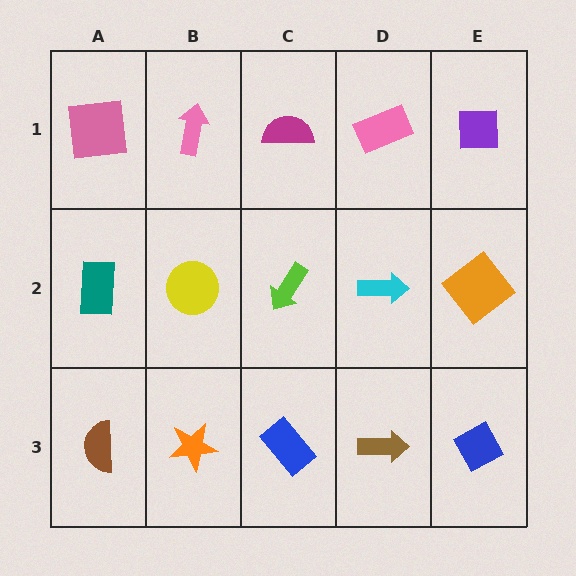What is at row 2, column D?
A cyan arrow.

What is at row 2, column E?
An orange diamond.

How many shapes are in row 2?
5 shapes.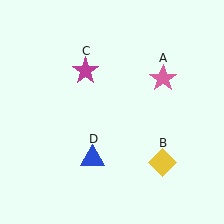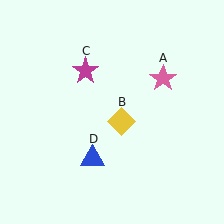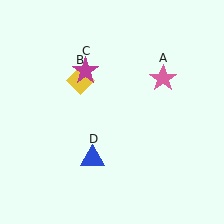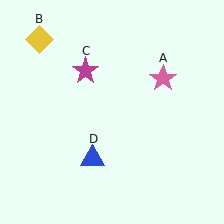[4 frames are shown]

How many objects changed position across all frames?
1 object changed position: yellow diamond (object B).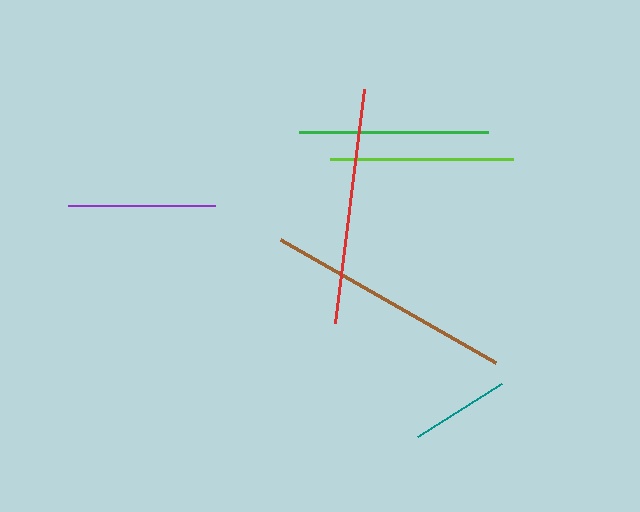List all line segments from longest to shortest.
From longest to shortest: brown, red, green, lime, purple, teal.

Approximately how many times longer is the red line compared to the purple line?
The red line is approximately 1.6 times the length of the purple line.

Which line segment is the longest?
The brown line is the longest at approximately 247 pixels.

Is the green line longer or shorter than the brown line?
The brown line is longer than the green line.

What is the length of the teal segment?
The teal segment is approximately 100 pixels long.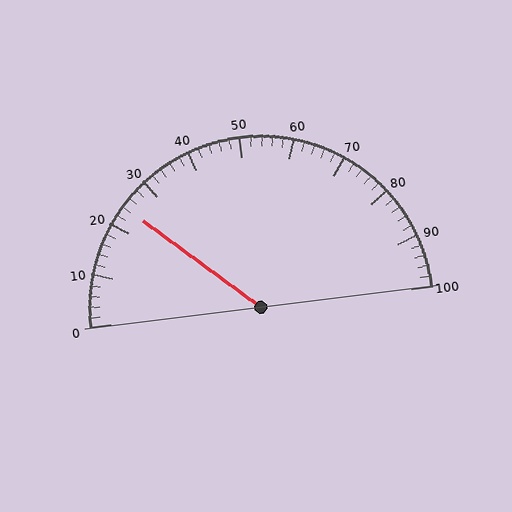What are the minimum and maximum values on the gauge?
The gauge ranges from 0 to 100.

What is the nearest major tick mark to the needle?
The nearest major tick mark is 20.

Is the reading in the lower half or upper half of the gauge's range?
The reading is in the lower half of the range (0 to 100).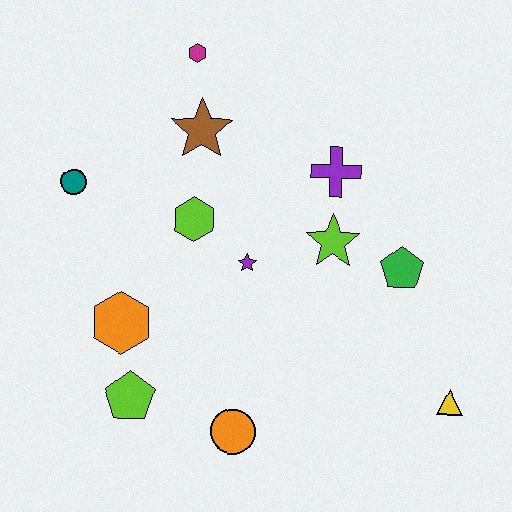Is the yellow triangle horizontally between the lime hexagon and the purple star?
No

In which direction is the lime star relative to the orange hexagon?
The lime star is to the right of the orange hexagon.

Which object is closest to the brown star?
The magenta hexagon is closest to the brown star.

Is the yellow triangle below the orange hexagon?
Yes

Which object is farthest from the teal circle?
The yellow triangle is farthest from the teal circle.